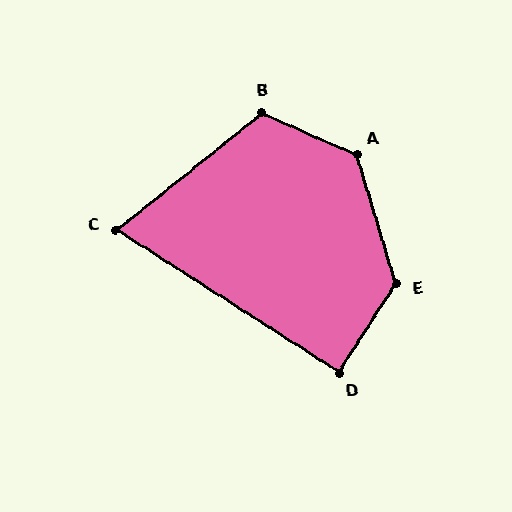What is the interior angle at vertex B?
Approximately 118 degrees (obtuse).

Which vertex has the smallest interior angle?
C, at approximately 71 degrees.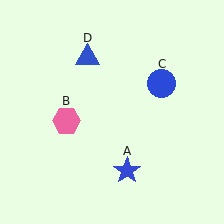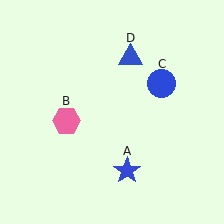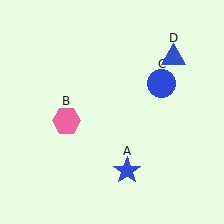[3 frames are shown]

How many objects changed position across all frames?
1 object changed position: blue triangle (object D).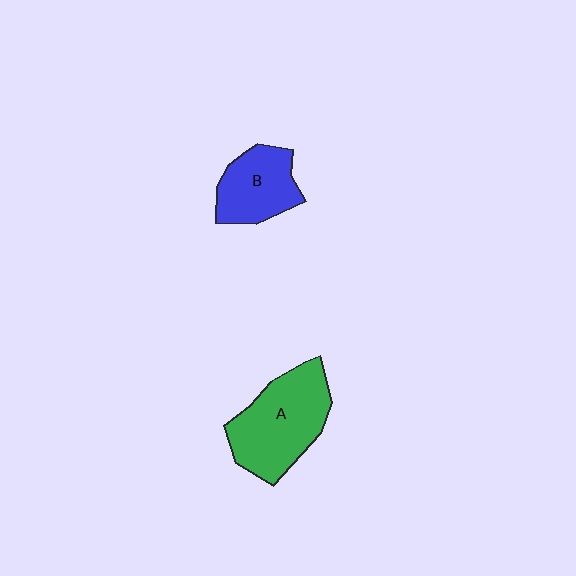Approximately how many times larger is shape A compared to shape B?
Approximately 1.5 times.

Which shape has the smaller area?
Shape B (blue).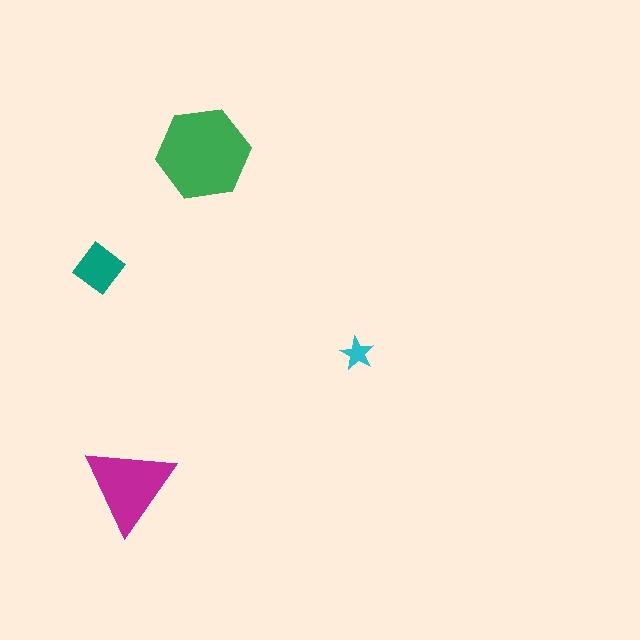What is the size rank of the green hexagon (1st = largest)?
1st.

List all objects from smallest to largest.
The cyan star, the teal diamond, the magenta triangle, the green hexagon.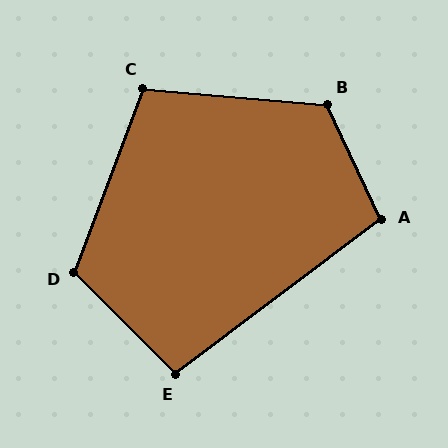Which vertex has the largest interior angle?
B, at approximately 120 degrees.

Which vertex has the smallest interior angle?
E, at approximately 98 degrees.